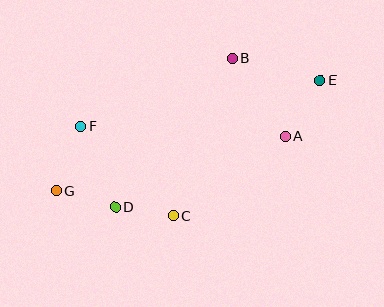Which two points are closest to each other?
Points C and D are closest to each other.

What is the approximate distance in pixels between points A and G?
The distance between A and G is approximately 236 pixels.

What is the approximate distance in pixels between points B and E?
The distance between B and E is approximately 91 pixels.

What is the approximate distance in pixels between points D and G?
The distance between D and G is approximately 61 pixels.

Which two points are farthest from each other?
Points E and G are farthest from each other.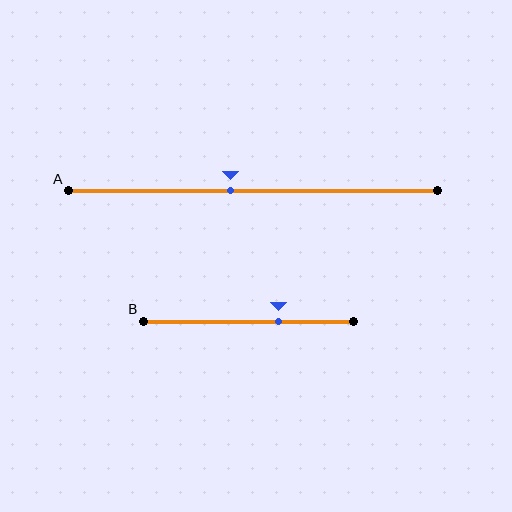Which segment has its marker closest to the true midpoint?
Segment A has its marker closest to the true midpoint.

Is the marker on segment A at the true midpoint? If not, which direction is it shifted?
No, the marker on segment A is shifted to the left by about 6% of the segment length.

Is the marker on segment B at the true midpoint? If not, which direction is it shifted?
No, the marker on segment B is shifted to the right by about 15% of the segment length.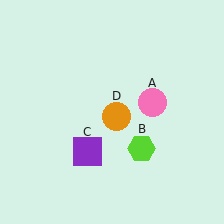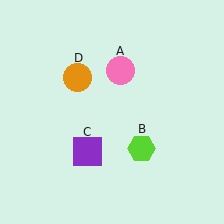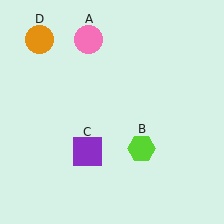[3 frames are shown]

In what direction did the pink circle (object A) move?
The pink circle (object A) moved up and to the left.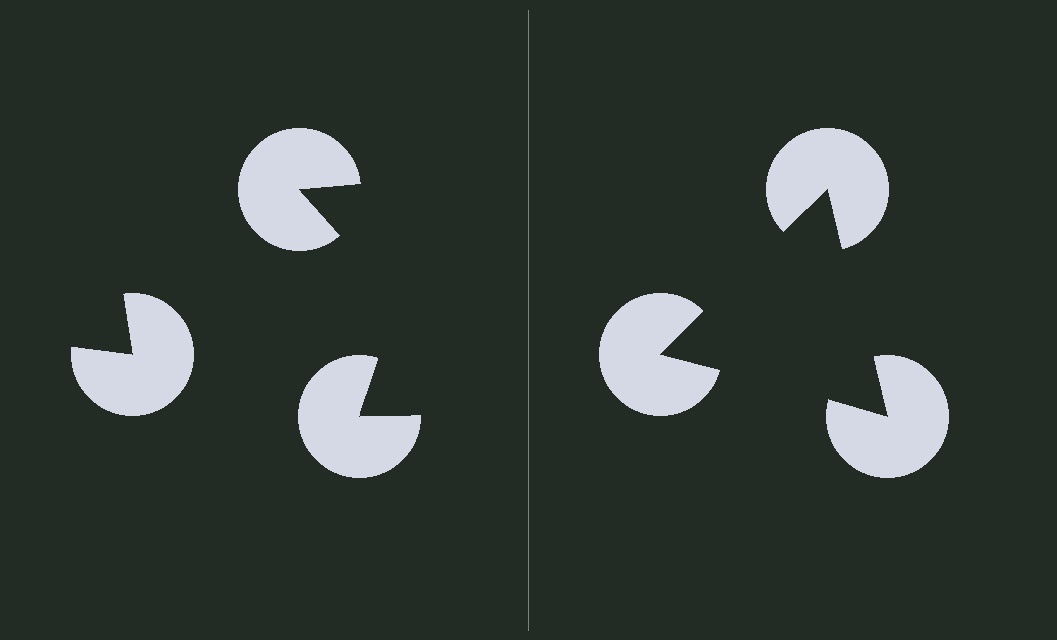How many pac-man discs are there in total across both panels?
6 — 3 on each side.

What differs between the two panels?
The pac-man discs are positioned identically on both sides; only the wedge orientations differ. On the right they align to a triangle; on the left they are misaligned.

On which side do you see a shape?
An illusory triangle appears on the right side. On the left side the wedge cuts are rotated, so no coherent shape forms.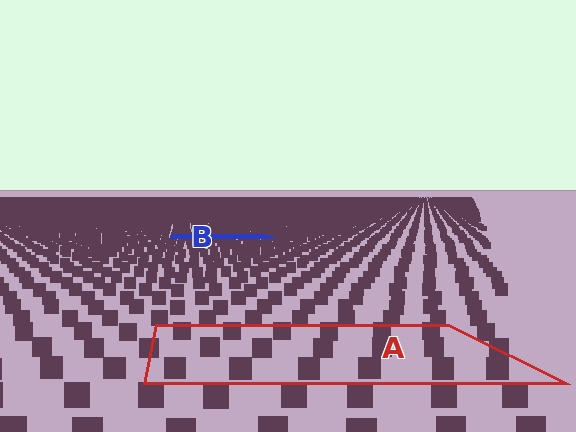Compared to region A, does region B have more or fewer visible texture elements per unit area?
Region B has more texture elements per unit area — they are packed more densely because it is farther away.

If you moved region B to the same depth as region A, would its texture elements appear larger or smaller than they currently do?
They would appear larger. At a closer depth, the same texture elements are projected at a bigger on-screen size.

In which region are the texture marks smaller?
The texture marks are smaller in region B, because it is farther away.